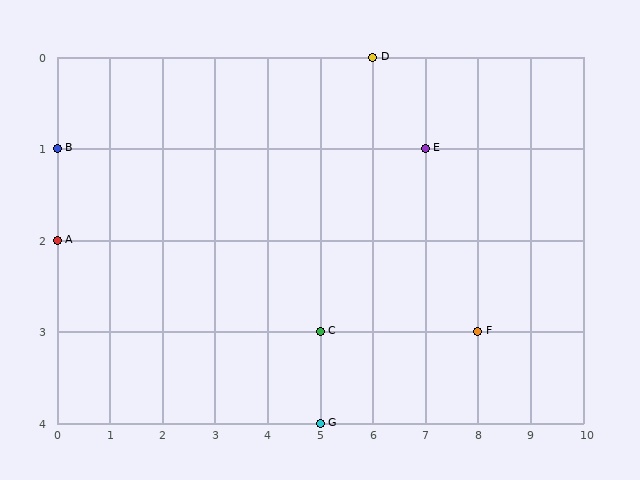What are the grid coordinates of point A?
Point A is at grid coordinates (0, 2).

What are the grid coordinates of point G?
Point G is at grid coordinates (5, 4).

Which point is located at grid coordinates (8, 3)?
Point F is at (8, 3).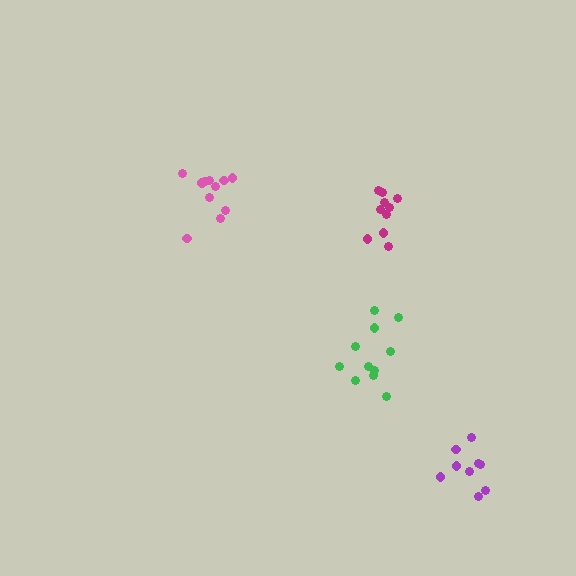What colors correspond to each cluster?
The clusters are colored: pink, magenta, purple, green.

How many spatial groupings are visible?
There are 4 spatial groupings.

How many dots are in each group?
Group 1: 11 dots, Group 2: 10 dots, Group 3: 9 dots, Group 4: 11 dots (41 total).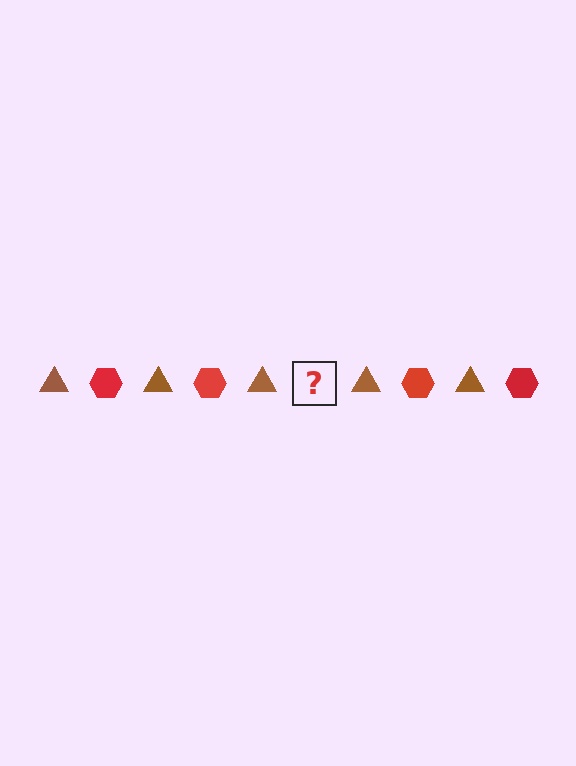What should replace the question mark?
The question mark should be replaced with a red hexagon.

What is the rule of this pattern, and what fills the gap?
The rule is that the pattern alternates between brown triangle and red hexagon. The gap should be filled with a red hexagon.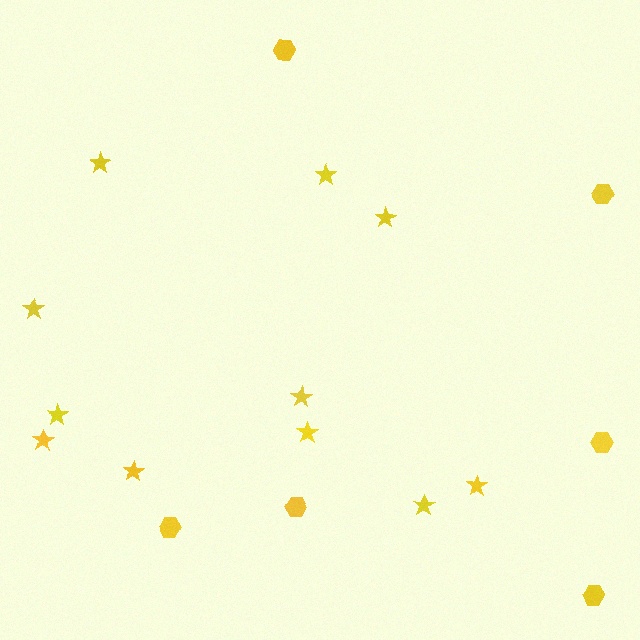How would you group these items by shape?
There are 2 groups: one group of stars (11) and one group of hexagons (6).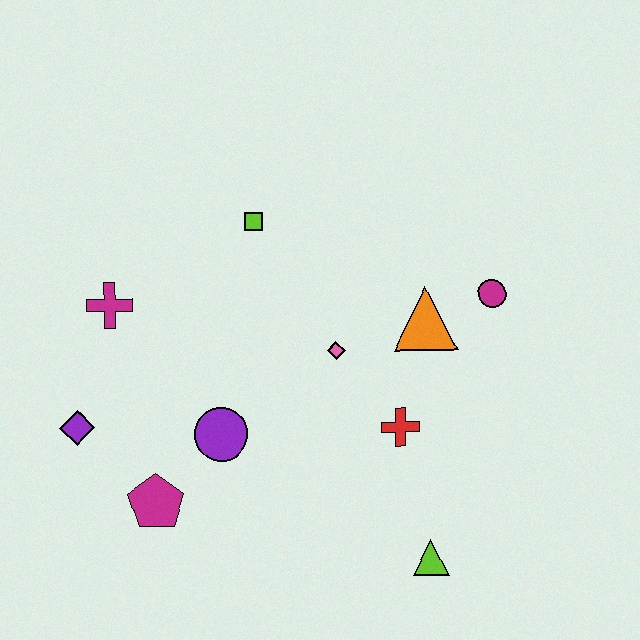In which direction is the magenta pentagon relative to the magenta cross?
The magenta pentagon is below the magenta cross.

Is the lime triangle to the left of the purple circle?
No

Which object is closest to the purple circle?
The magenta pentagon is closest to the purple circle.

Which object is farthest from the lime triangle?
The magenta cross is farthest from the lime triangle.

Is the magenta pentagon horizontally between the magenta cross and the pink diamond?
Yes